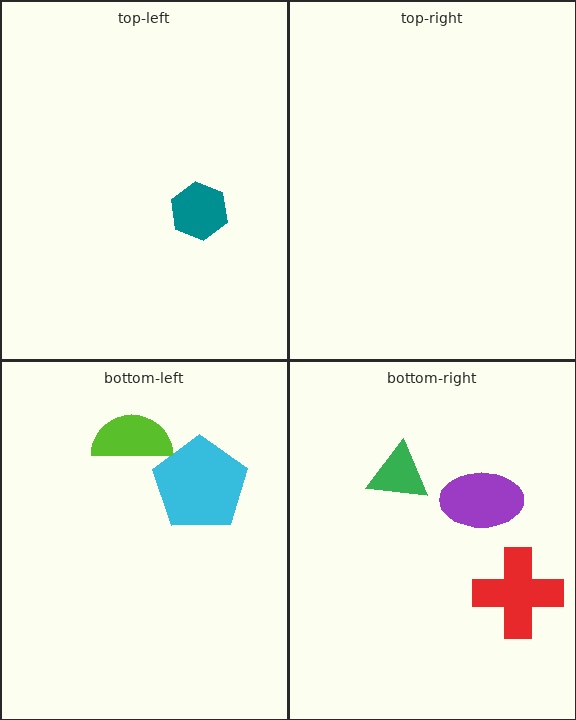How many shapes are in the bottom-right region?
3.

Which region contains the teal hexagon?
The top-left region.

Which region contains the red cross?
The bottom-right region.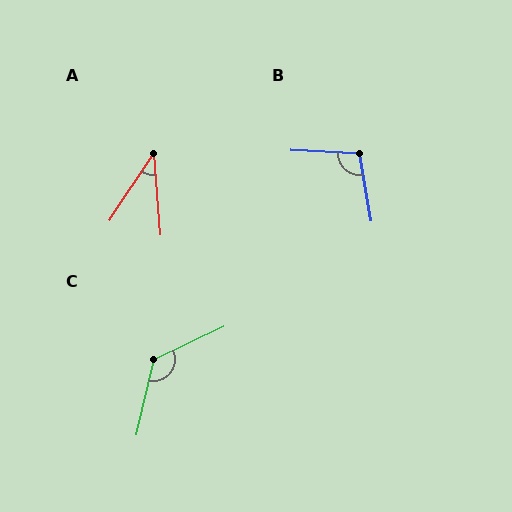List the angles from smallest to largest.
A (38°), B (102°), C (129°).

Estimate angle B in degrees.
Approximately 102 degrees.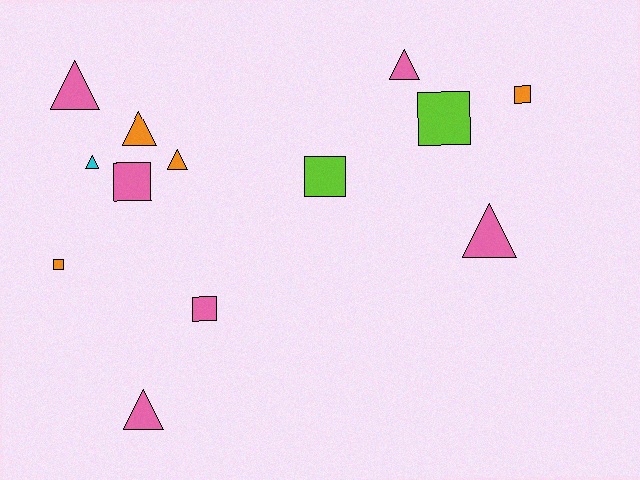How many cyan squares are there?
There are no cyan squares.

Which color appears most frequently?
Pink, with 6 objects.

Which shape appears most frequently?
Triangle, with 7 objects.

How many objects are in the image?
There are 13 objects.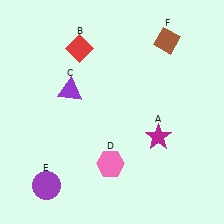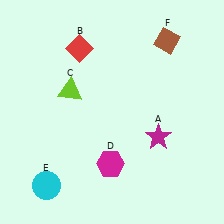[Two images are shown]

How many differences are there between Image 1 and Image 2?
There are 3 differences between the two images.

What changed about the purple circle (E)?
In Image 1, E is purple. In Image 2, it changed to cyan.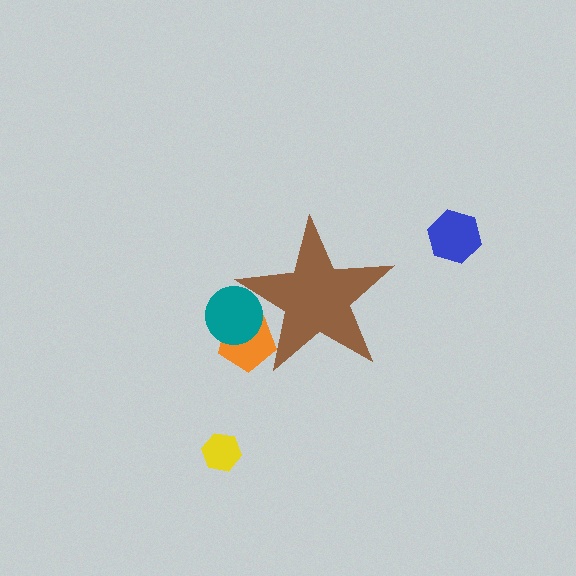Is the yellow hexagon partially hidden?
No, the yellow hexagon is fully visible.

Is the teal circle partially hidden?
Yes, the teal circle is partially hidden behind the brown star.